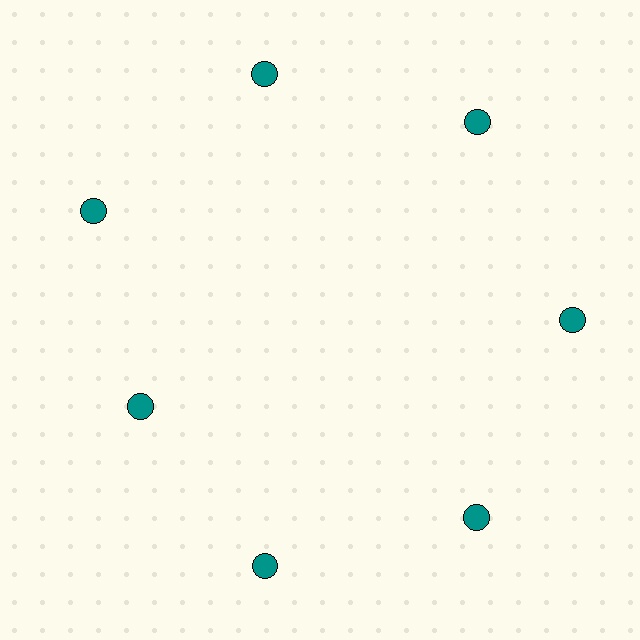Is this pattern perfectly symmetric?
No. The 7 teal circles are arranged in a ring, but one element near the 8 o'clock position is pulled inward toward the center, breaking the 7-fold rotational symmetry.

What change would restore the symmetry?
The symmetry would be restored by moving it outward, back onto the ring so that all 7 circles sit at equal angles and equal distance from the center.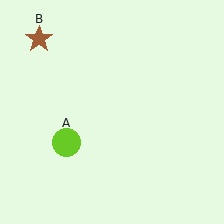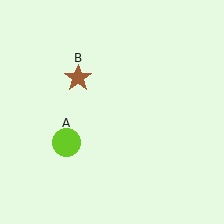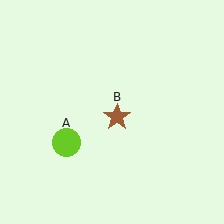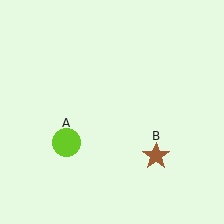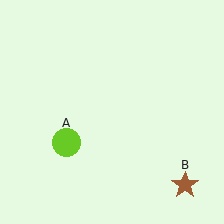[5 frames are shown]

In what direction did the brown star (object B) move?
The brown star (object B) moved down and to the right.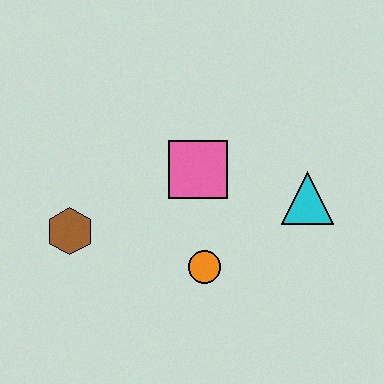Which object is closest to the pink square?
The orange circle is closest to the pink square.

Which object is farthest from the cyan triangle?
The brown hexagon is farthest from the cyan triangle.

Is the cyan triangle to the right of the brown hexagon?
Yes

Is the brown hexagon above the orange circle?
Yes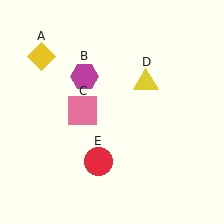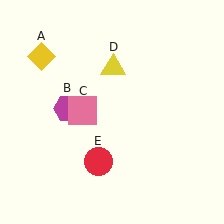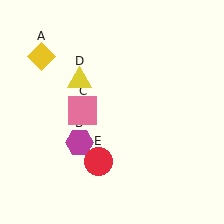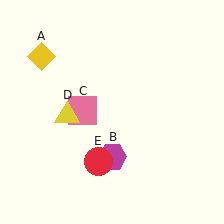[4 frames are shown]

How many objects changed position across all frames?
2 objects changed position: magenta hexagon (object B), yellow triangle (object D).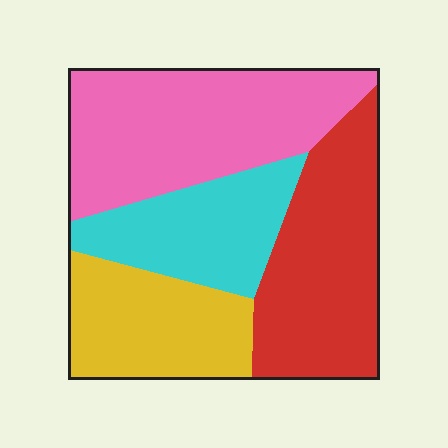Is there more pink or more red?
Pink.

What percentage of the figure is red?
Red takes up about one quarter (1/4) of the figure.